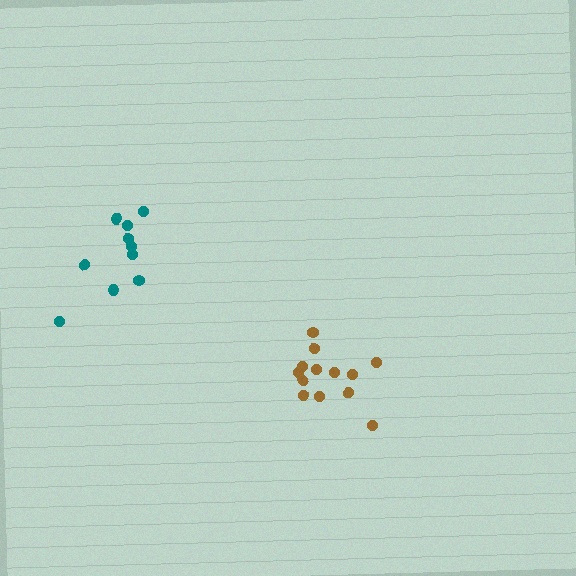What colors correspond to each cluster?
The clusters are colored: teal, brown.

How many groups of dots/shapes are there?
There are 2 groups.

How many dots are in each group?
Group 1: 10 dots, Group 2: 13 dots (23 total).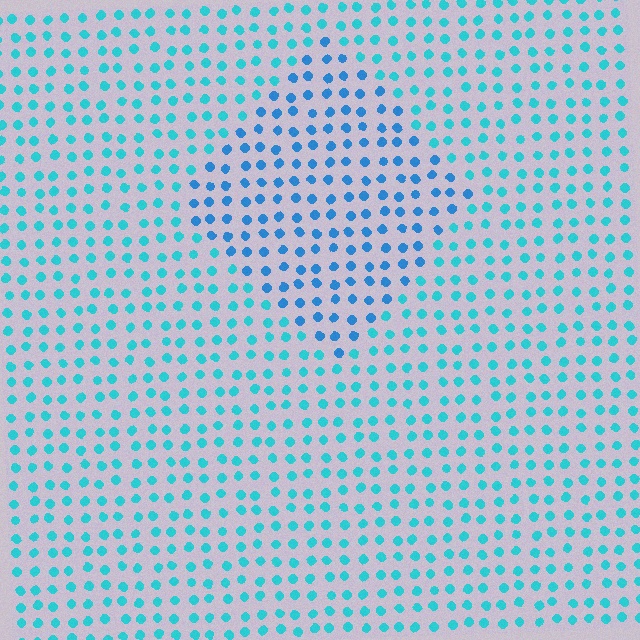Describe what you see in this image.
The image is filled with small cyan elements in a uniform arrangement. A diamond-shaped region is visible where the elements are tinted to a slightly different hue, forming a subtle color boundary.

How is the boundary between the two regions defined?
The boundary is defined purely by a slight shift in hue (about 25 degrees). Spacing, size, and orientation are identical on both sides.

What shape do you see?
I see a diamond.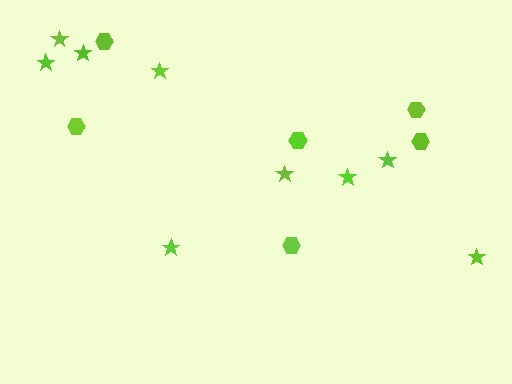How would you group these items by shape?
There are 2 groups: one group of hexagons (6) and one group of stars (9).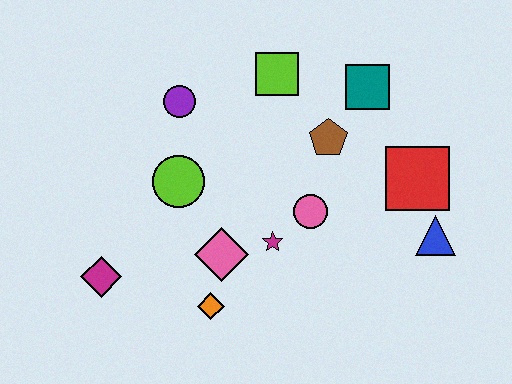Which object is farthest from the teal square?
The magenta diamond is farthest from the teal square.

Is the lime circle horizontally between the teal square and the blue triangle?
No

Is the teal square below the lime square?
Yes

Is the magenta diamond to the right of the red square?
No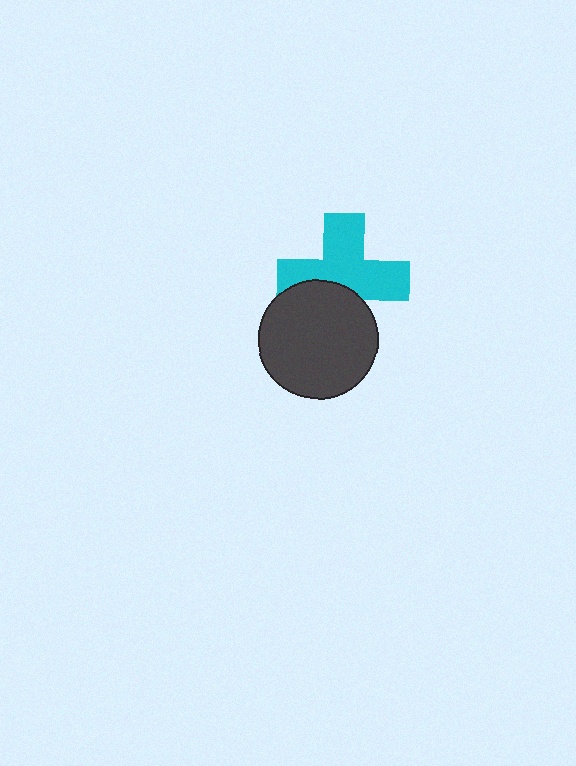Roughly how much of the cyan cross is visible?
Most of it is visible (roughly 65%).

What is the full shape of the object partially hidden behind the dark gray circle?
The partially hidden object is a cyan cross.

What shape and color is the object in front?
The object in front is a dark gray circle.